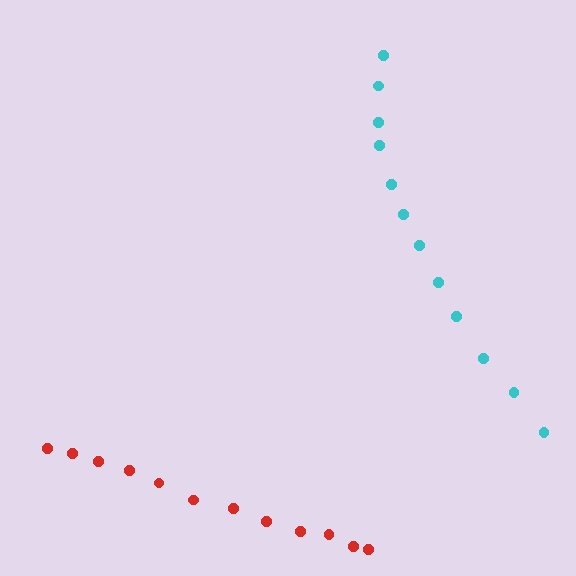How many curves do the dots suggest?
There are 2 distinct paths.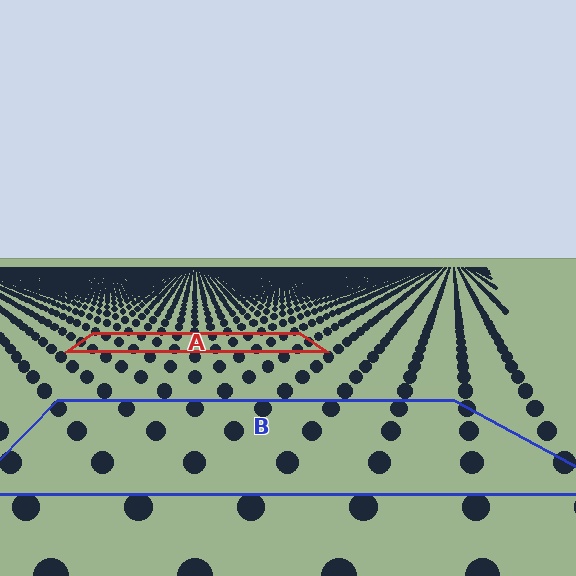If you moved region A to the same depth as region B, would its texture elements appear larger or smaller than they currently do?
They would appear larger. At a closer depth, the same texture elements are projected at a bigger on-screen size.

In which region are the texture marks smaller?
The texture marks are smaller in region A, because it is farther away.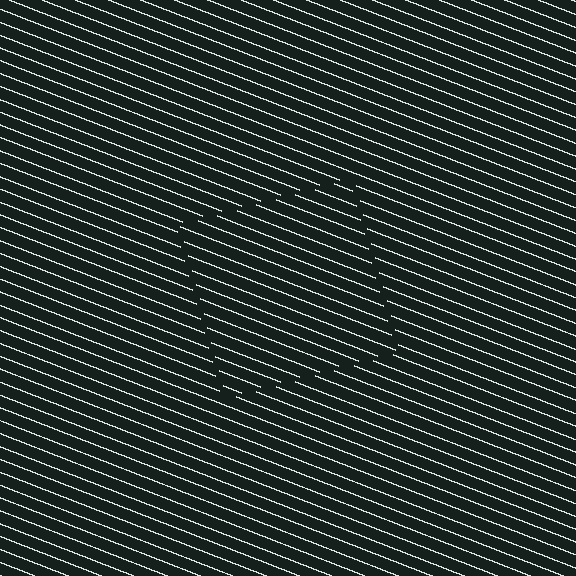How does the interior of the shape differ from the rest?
The interior of the shape contains the same grating, shifted by half a period — the contour is defined by the phase discontinuity where line-ends from the inner and outer gratings abut.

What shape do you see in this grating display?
An illusory square. The interior of the shape contains the same grating, shifted by half a period — the contour is defined by the phase discontinuity where line-ends from the inner and outer gratings abut.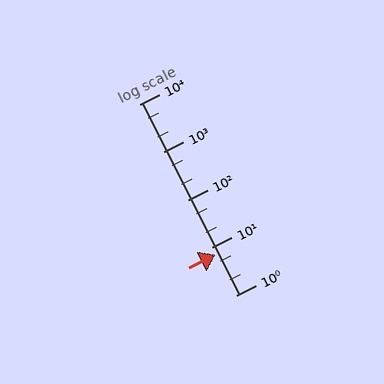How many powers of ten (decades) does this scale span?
The scale spans 4 decades, from 1 to 10000.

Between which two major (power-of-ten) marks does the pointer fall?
The pointer is between 1 and 10.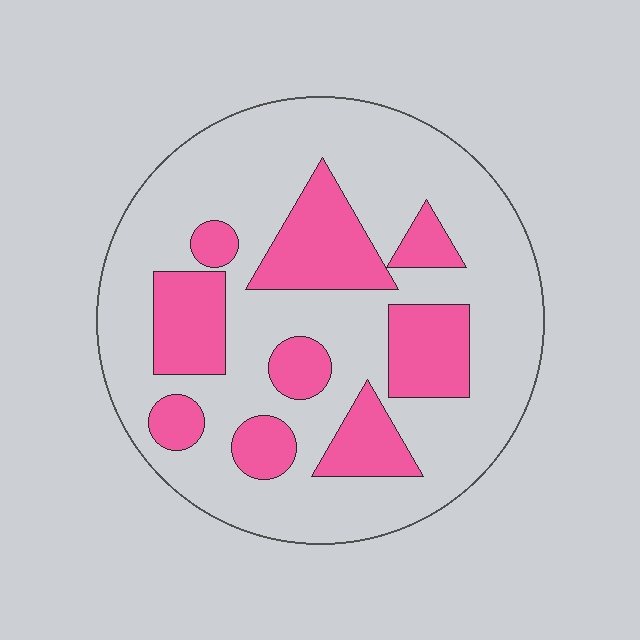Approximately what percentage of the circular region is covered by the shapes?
Approximately 30%.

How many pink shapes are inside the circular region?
9.